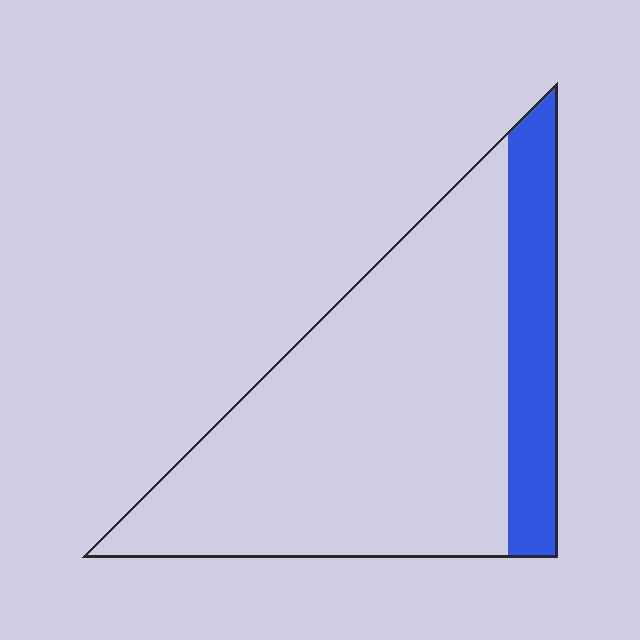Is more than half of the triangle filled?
No.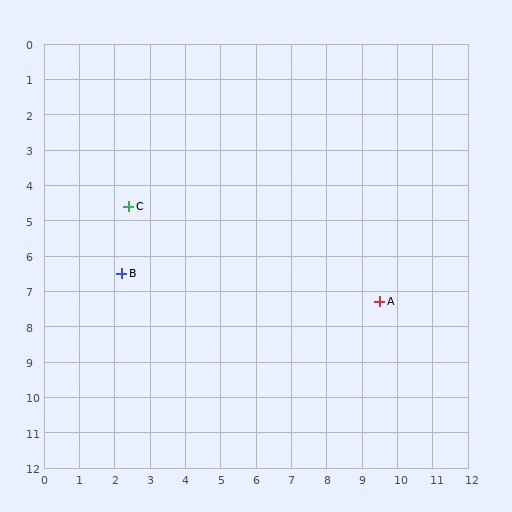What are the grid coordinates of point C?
Point C is at approximately (2.4, 4.6).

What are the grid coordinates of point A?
Point A is at approximately (9.5, 7.3).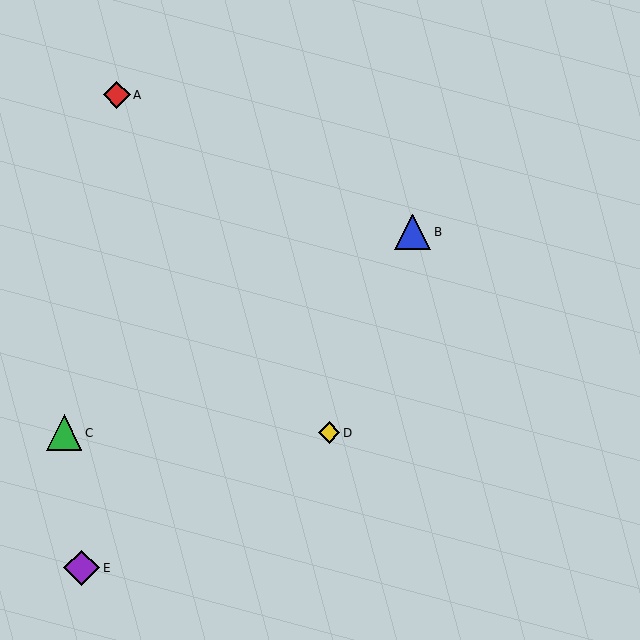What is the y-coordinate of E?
Object E is at y≈568.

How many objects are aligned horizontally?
2 objects (C, D) are aligned horizontally.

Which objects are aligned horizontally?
Objects C, D are aligned horizontally.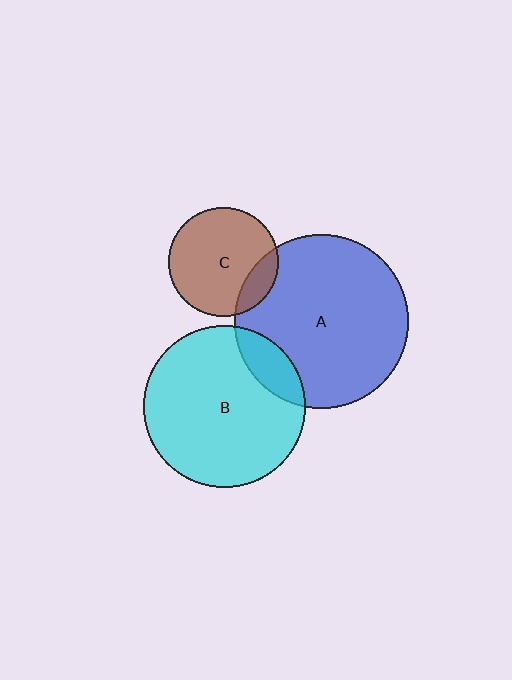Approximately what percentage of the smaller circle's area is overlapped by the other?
Approximately 15%.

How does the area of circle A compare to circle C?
Approximately 2.5 times.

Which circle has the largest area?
Circle A (blue).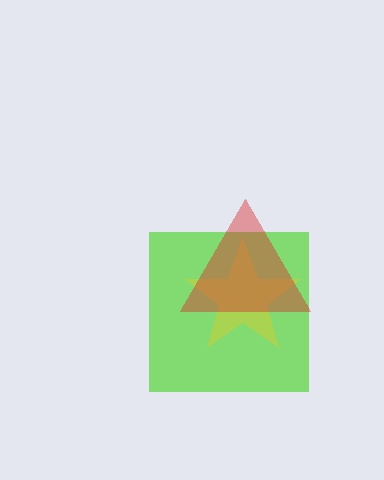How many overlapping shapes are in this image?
There are 3 overlapping shapes in the image.